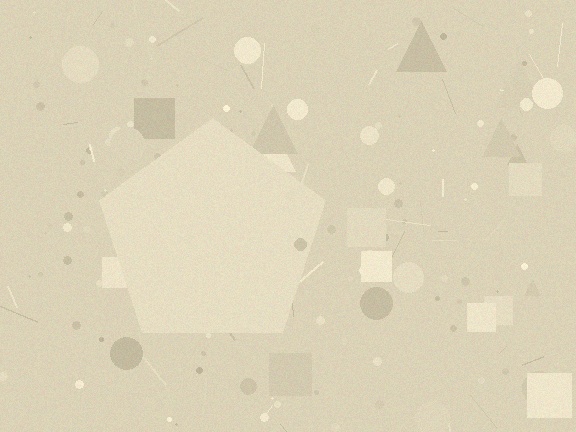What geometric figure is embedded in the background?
A pentagon is embedded in the background.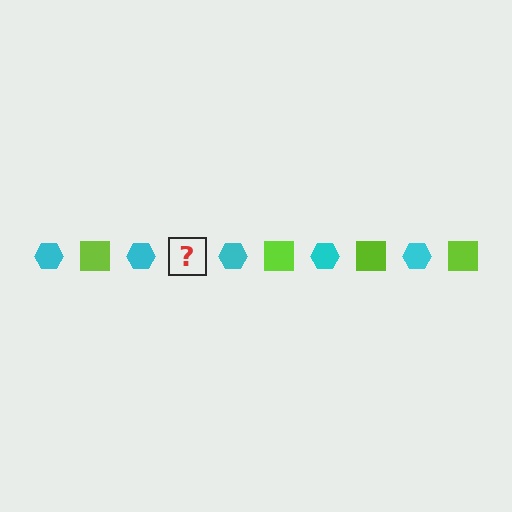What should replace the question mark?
The question mark should be replaced with a lime square.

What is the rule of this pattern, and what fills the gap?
The rule is that the pattern alternates between cyan hexagon and lime square. The gap should be filled with a lime square.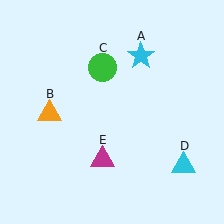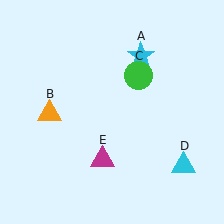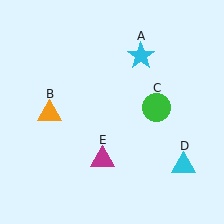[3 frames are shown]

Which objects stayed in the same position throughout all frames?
Cyan star (object A) and orange triangle (object B) and cyan triangle (object D) and magenta triangle (object E) remained stationary.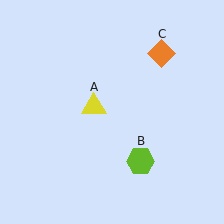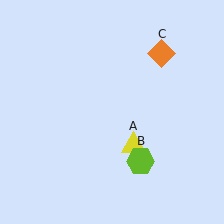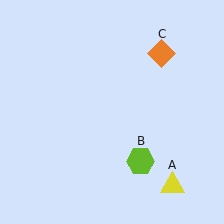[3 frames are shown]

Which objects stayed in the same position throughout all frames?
Lime hexagon (object B) and orange diamond (object C) remained stationary.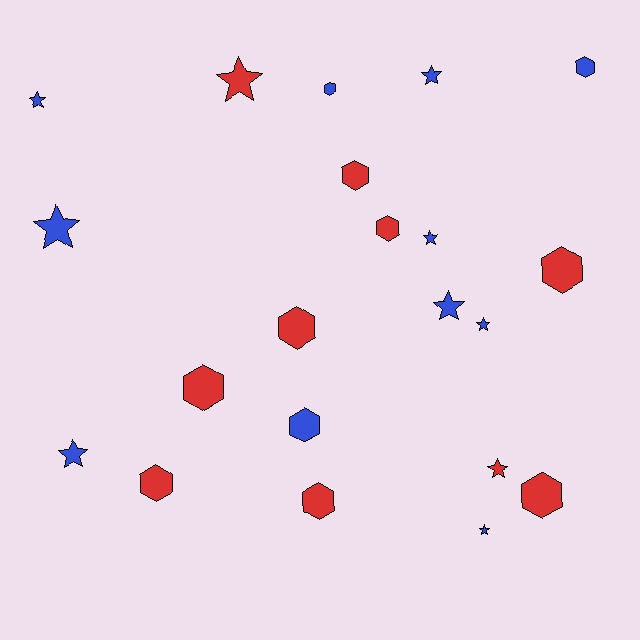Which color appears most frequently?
Blue, with 11 objects.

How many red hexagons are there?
There are 8 red hexagons.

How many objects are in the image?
There are 21 objects.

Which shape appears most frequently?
Hexagon, with 11 objects.